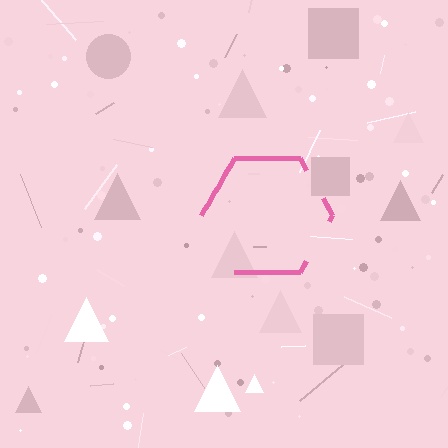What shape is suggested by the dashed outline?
The dashed outline suggests a hexagon.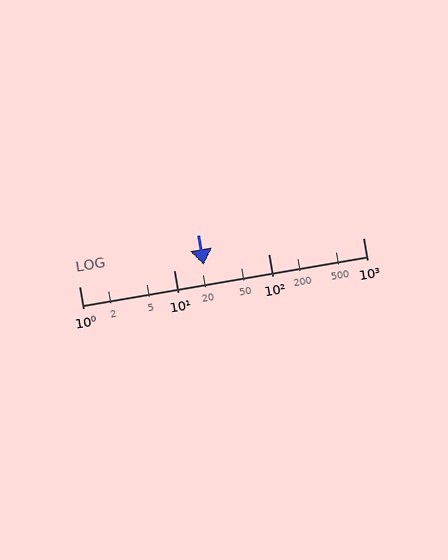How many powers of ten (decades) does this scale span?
The scale spans 3 decades, from 1 to 1000.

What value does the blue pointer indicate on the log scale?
The pointer indicates approximately 21.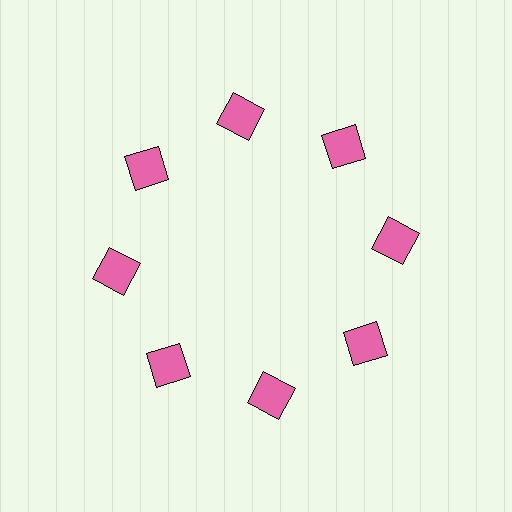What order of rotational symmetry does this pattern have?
This pattern has 8-fold rotational symmetry.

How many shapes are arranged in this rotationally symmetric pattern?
There are 8 shapes, arranged in 8 groups of 1.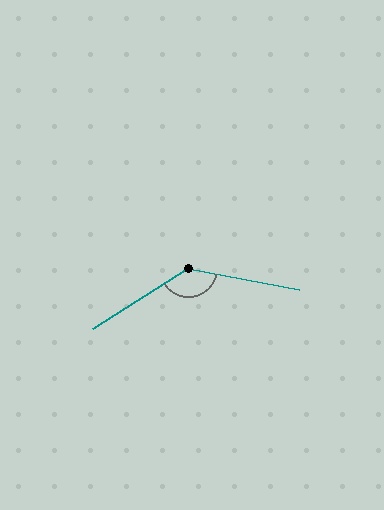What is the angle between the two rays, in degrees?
Approximately 137 degrees.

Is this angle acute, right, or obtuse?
It is obtuse.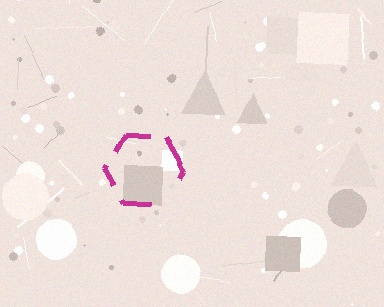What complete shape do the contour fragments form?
The contour fragments form a hexagon.